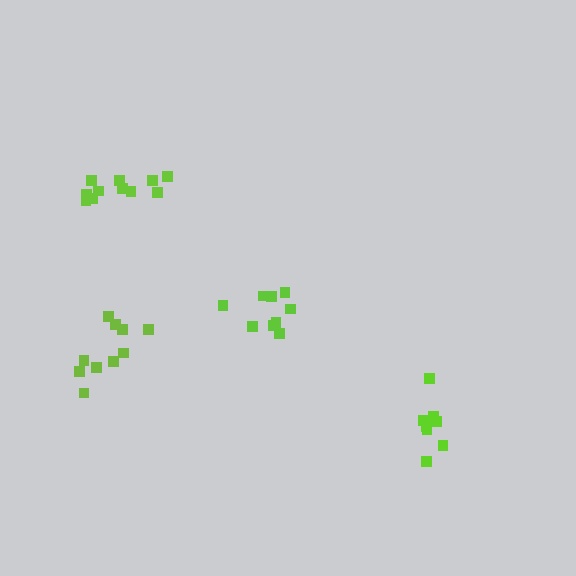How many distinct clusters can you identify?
There are 4 distinct clusters.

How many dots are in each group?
Group 1: 9 dots, Group 2: 8 dots, Group 3: 11 dots, Group 4: 10 dots (38 total).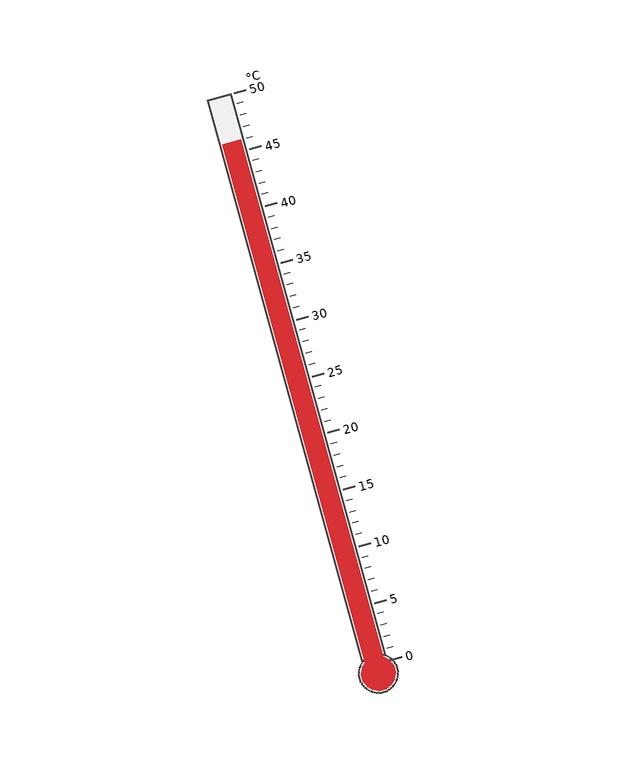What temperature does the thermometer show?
The thermometer shows approximately 46°C.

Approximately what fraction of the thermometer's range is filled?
The thermometer is filled to approximately 90% of its range.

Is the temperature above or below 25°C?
The temperature is above 25°C.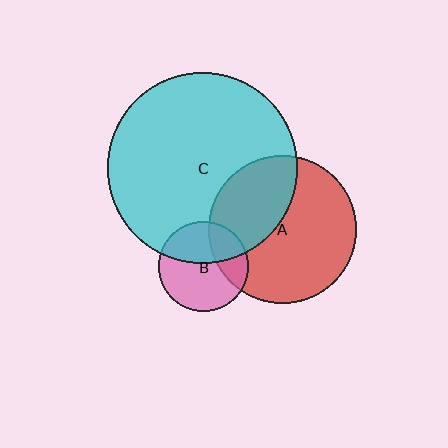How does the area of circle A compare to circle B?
Approximately 2.7 times.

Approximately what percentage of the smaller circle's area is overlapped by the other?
Approximately 40%.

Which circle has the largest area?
Circle C (cyan).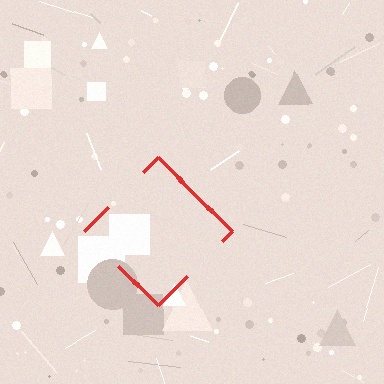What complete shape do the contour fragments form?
The contour fragments form a diamond.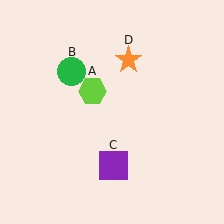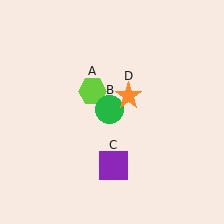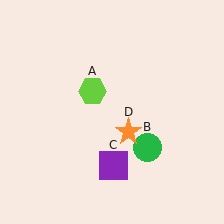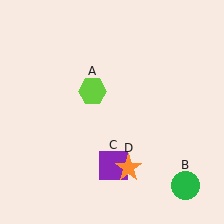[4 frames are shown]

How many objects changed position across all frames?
2 objects changed position: green circle (object B), orange star (object D).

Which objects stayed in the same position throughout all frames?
Lime hexagon (object A) and purple square (object C) remained stationary.